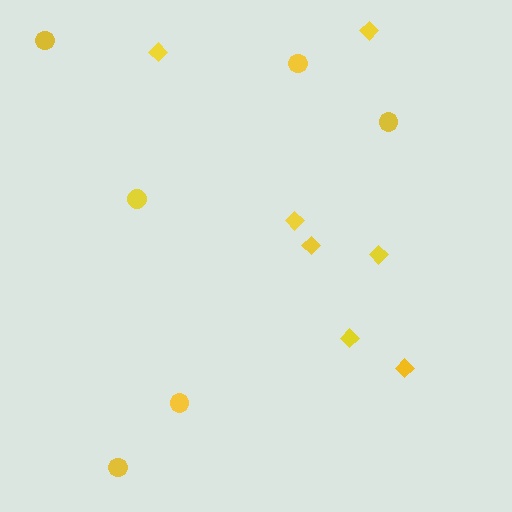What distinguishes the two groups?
There are 2 groups: one group of circles (6) and one group of diamonds (7).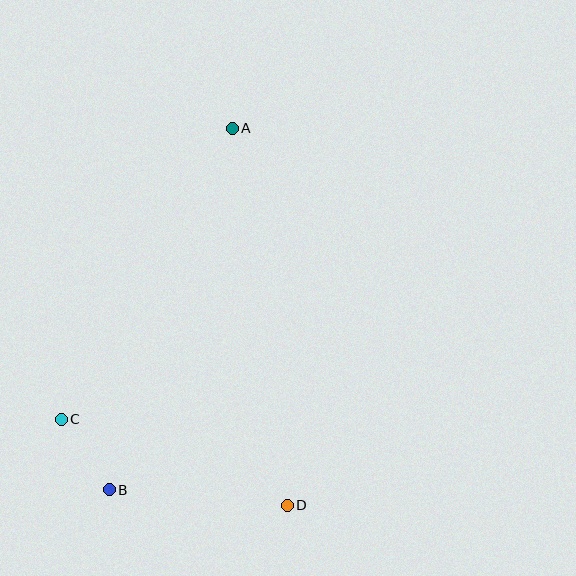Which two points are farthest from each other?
Points A and B are farthest from each other.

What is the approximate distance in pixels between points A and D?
The distance between A and D is approximately 381 pixels.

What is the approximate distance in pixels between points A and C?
The distance between A and C is approximately 337 pixels.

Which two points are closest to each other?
Points B and C are closest to each other.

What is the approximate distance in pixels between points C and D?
The distance between C and D is approximately 242 pixels.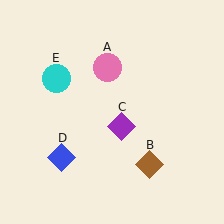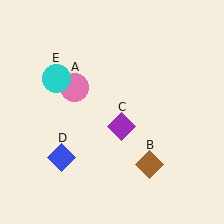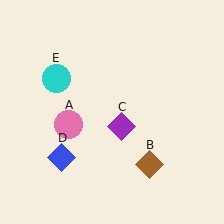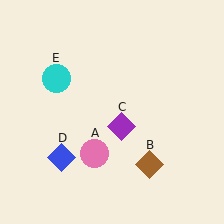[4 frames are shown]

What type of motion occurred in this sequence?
The pink circle (object A) rotated counterclockwise around the center of the scene.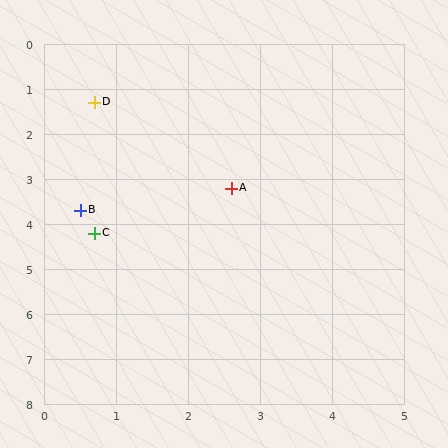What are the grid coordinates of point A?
Point A is at approximately (2.6, 3.2).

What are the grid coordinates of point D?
Point D is at approximately (0.7, 1.3).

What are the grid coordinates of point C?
Point C is at approximately (0.7, 4.2).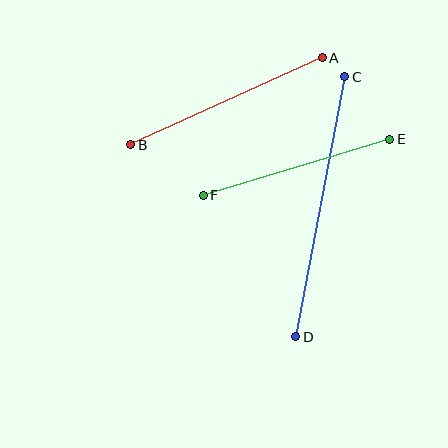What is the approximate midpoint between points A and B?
The midpoint is at approximately (227, 101) pixels.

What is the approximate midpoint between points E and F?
The midpoint is at approximately (296, 167) pixels.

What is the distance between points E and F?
The distance is approximately 195 pixels.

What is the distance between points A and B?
The distance is approximately 210 pixels.